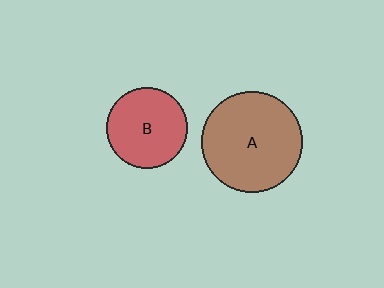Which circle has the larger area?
Circle A (brown).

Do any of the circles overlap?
No, none of the circles overlap.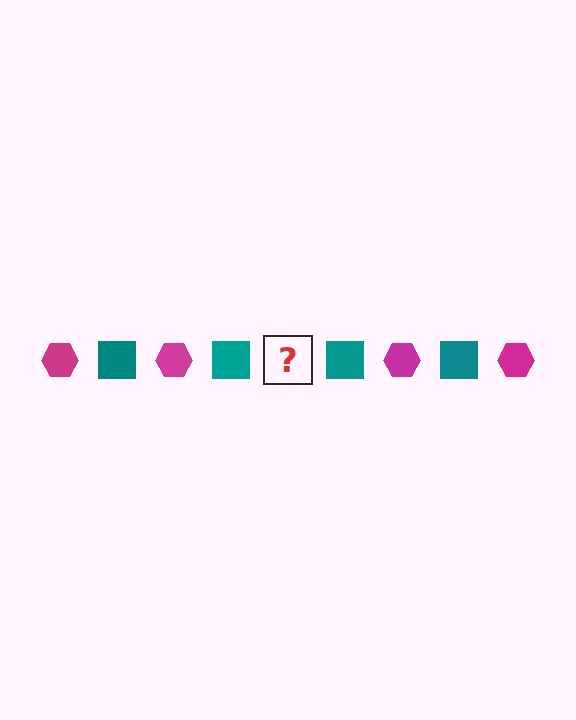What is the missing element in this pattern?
The missing element is a magenta hexagon.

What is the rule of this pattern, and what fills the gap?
The rule is that the pattern alternates between magenta hexagon and teal square. The gap should be filled with a magenta hexagon.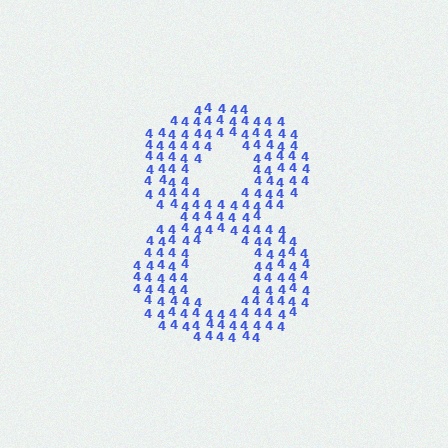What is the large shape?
The large shape is the digit 8.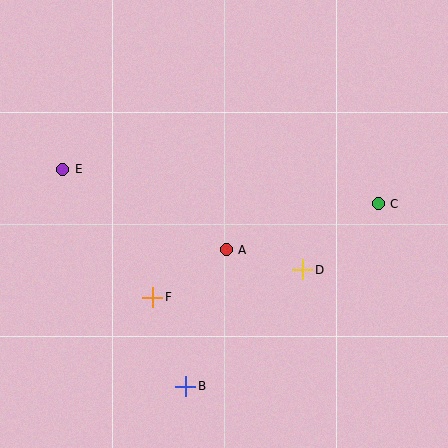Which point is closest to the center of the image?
Point A at (226, 250) is closest to the center.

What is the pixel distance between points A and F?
The distance between A and F is 88 pixels.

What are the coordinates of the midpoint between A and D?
The midpoint between A and D is at (264, 260).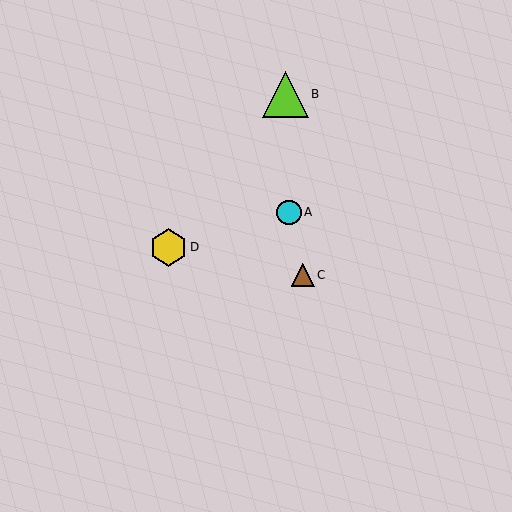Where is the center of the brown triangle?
The center of the brown triangle is at (303, 275).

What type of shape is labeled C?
Shape C is a brown triangle.